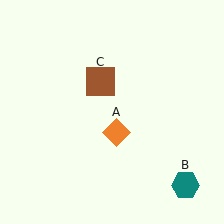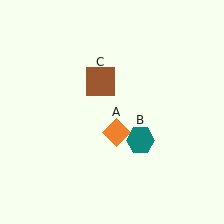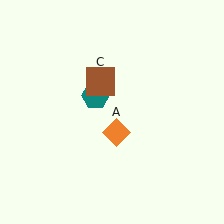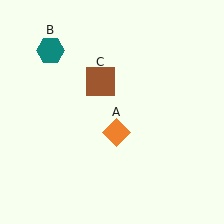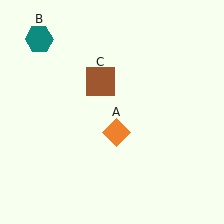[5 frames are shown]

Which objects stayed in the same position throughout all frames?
Orange diamond (object A) and brown square (object C) remained stationary.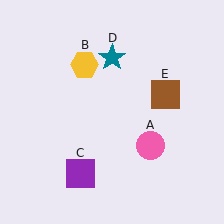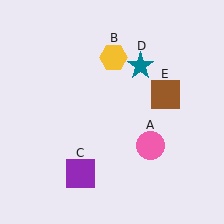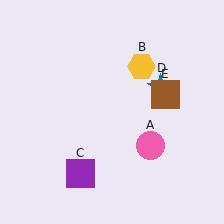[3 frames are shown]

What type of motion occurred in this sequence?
The yellow hexagon (object B), teal star (object D) rotated clockwise around the center of the scene.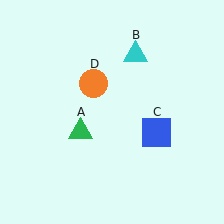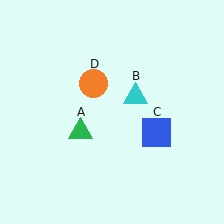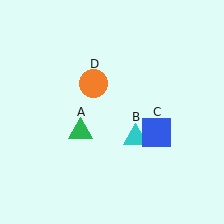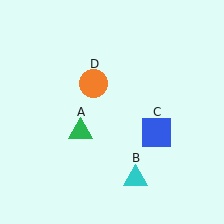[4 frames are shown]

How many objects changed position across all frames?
1 object changed position: cyan triangle (object B).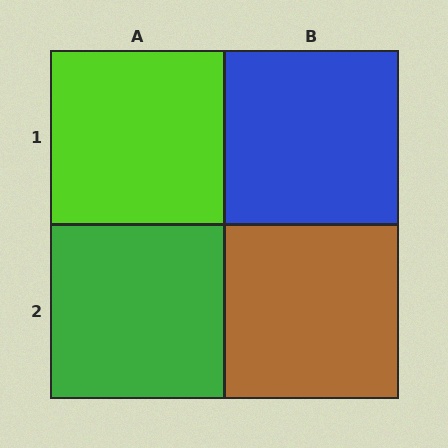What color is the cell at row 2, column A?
Green.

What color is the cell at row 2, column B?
Brown.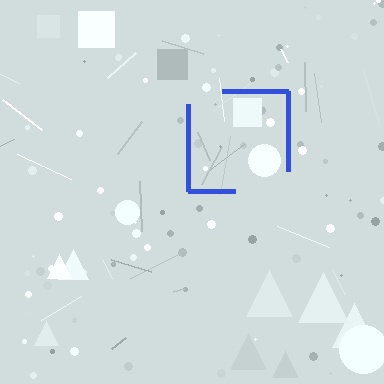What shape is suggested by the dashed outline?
The dashed outline suggests a square.